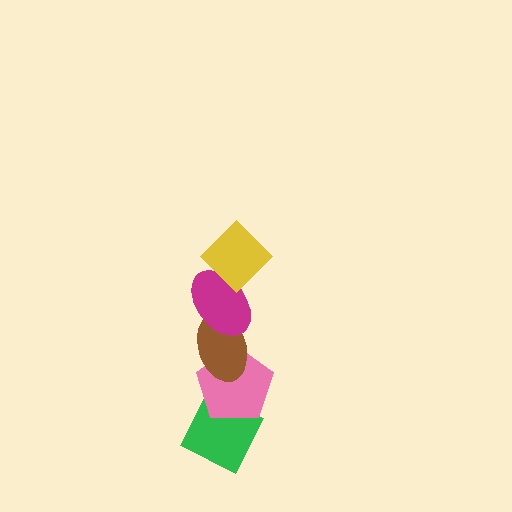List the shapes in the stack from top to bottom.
From top to bottom: the yellow diamond, the magenta ellipse, the brown ellipse, the pink pentagon, the green diamond.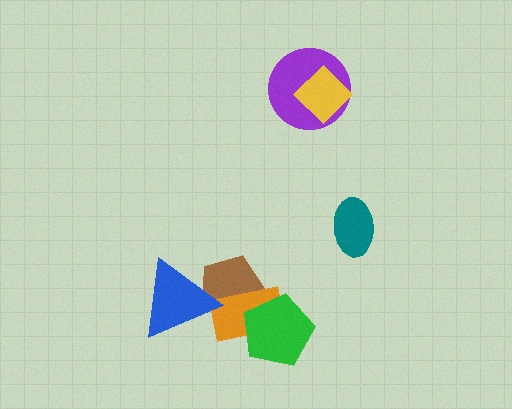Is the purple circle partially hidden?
Yes, it is partially covered by another shape.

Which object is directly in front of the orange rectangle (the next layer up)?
The green pentagon is directly in front of the orange rectangle.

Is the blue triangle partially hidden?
No, no other shape covers it.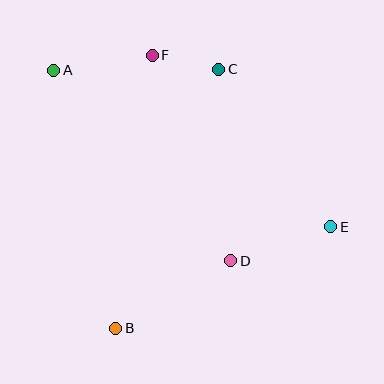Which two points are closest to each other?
Points C and F are closest to each other.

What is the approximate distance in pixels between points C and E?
The distance between C and E is approximately 194 pixels.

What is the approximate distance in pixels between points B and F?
The distance between B and F is approximately 275 pixels.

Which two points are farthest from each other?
Points A and E are farthest from each other.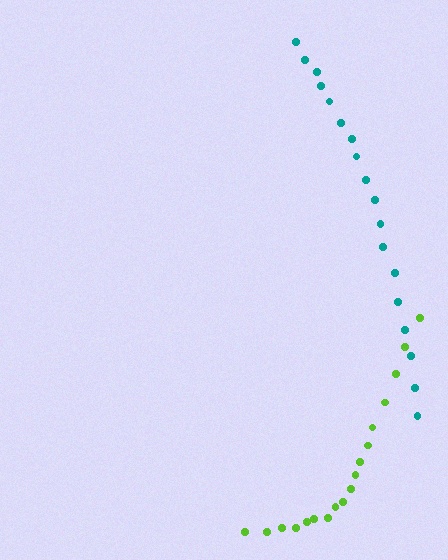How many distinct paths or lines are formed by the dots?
There are 2 distinct paths.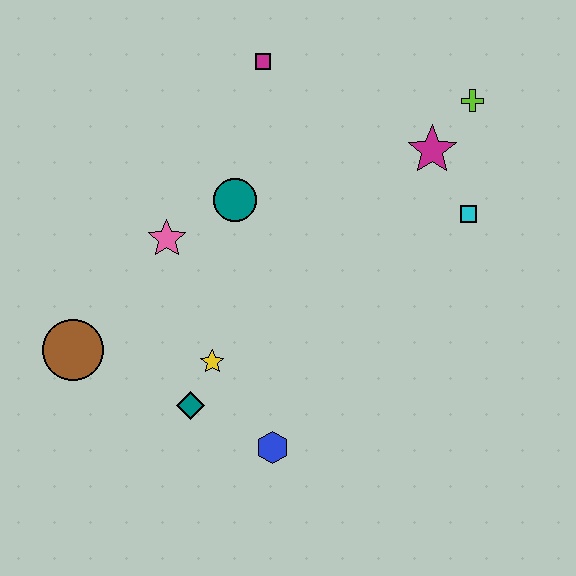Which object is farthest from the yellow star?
The lime cross is farthest from the yellow star.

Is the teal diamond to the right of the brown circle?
Yes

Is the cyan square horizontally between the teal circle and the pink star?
No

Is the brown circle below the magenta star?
Yes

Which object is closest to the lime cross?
The magenta star is closest to the lime cross.